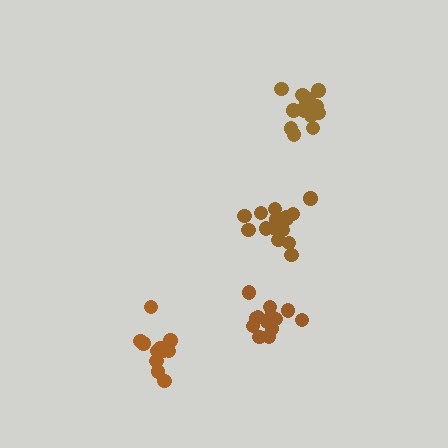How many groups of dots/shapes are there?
There are 4 groups.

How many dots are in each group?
Group 1: 17 dots, Group 2: 11 dots, Group 3: 13 dots, Group 4: 15 dots (56 total).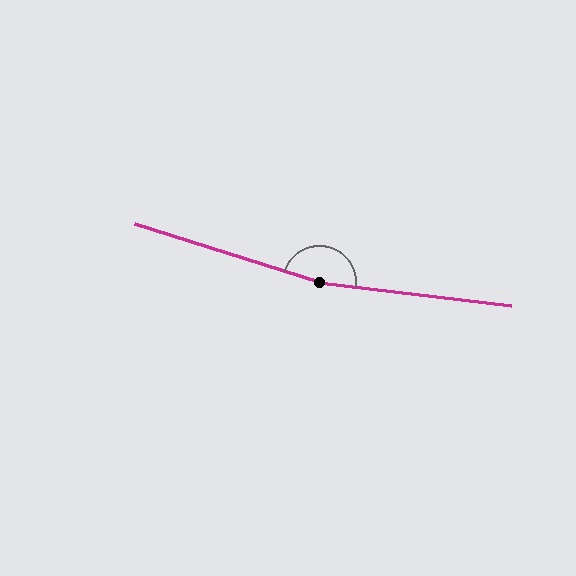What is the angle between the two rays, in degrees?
Approximately 170 degrees.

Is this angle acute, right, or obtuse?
It is obtuse.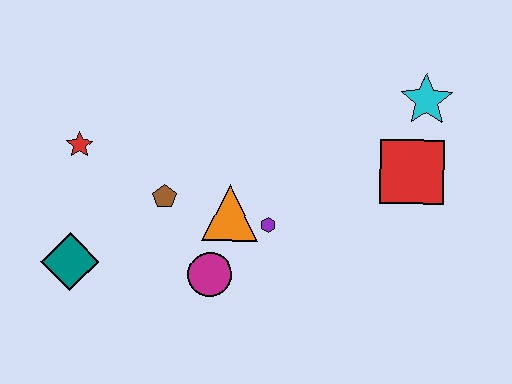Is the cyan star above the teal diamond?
Yes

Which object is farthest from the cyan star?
The teal diamond is farthest from the cyan star.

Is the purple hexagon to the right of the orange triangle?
Yes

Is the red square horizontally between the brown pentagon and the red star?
No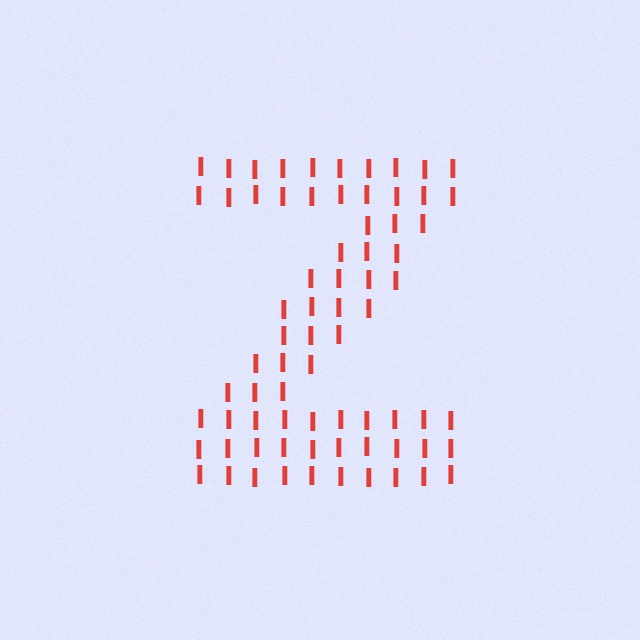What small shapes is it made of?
It is made of small letter I's.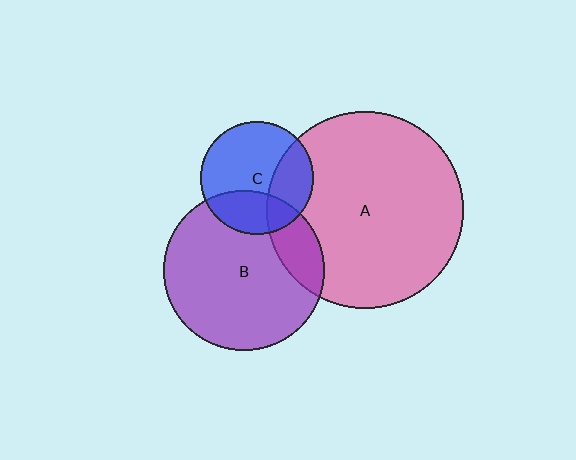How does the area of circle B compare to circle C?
Approximately 2.0 times.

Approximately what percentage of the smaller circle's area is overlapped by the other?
Approximately 30%.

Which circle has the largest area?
Circle A (pink).